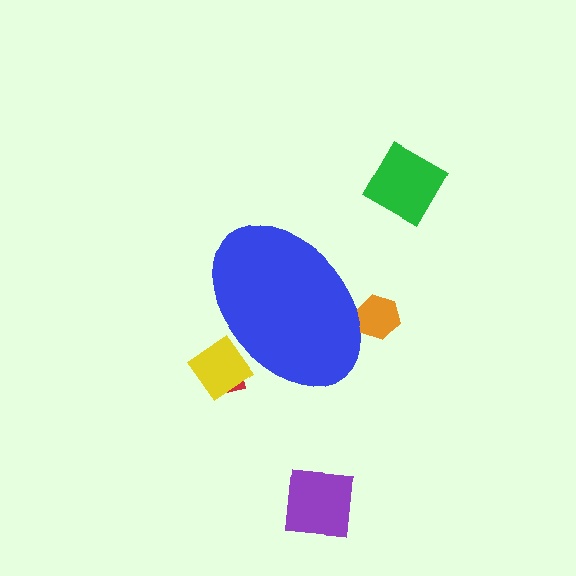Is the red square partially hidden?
Yes, the red square is partially hidden behind the blue ellipse.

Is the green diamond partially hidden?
No, the green diamond is fully visible.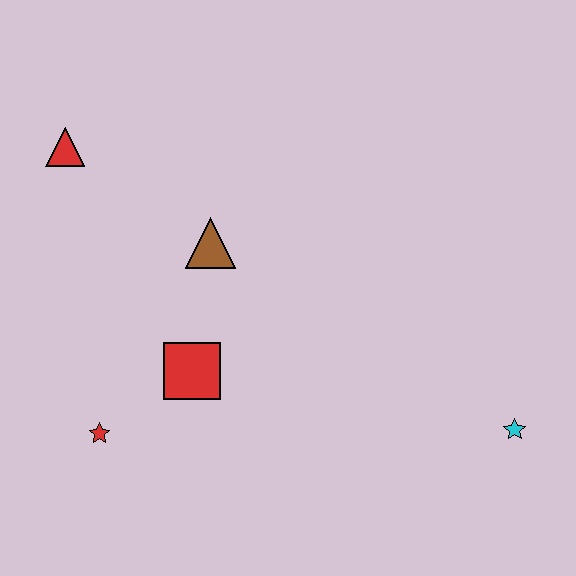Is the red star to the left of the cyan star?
Yes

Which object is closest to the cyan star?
The red square is closest to the cyan star.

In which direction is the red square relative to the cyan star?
The red square is to the left of the cyan star.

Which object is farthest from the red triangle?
The cyan star is farthest from the red triangle.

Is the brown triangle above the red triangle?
No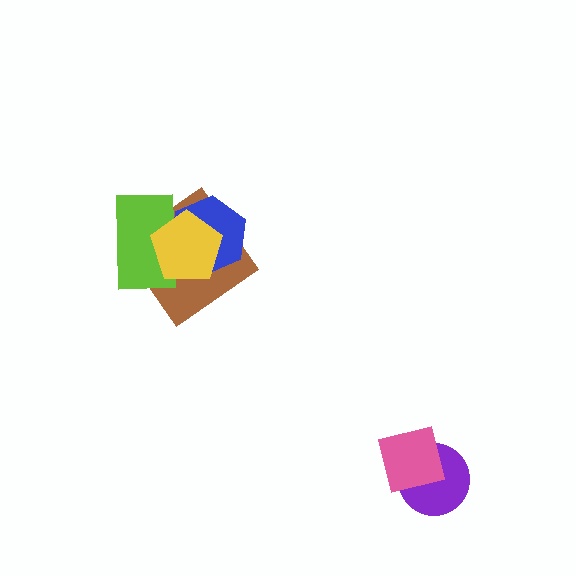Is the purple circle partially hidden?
Yes, it is partially covered by another shape.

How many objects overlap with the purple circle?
1 object overlaps with the purple circle.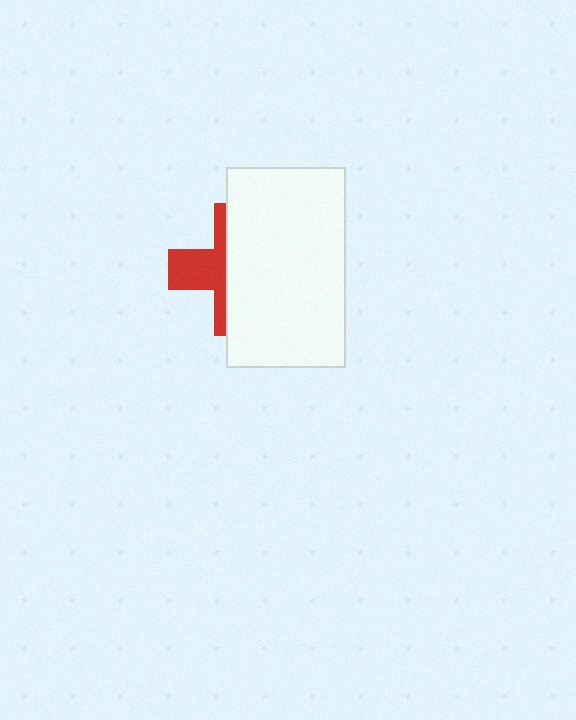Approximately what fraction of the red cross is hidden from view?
Roughly 63% of the red cross is hidden behind the white rectangle.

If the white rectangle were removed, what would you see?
You would see the complete red cross.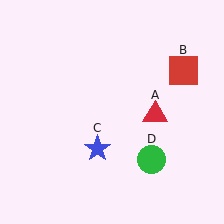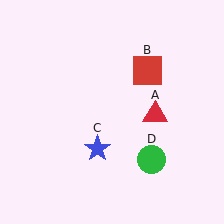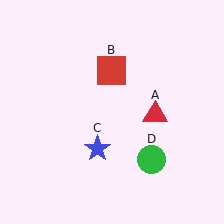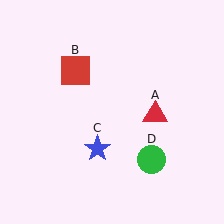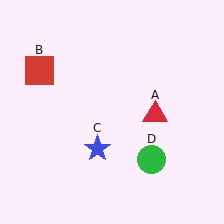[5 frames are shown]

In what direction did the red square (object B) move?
The red square (object B) moved left.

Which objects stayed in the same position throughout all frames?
Red triangle (object A) and blue star (object C) and green circle (object D) remained stationary.